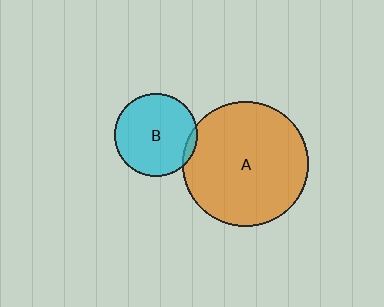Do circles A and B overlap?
Yes.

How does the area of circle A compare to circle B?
Approximately 2.3 times.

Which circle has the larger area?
Circle A (orange).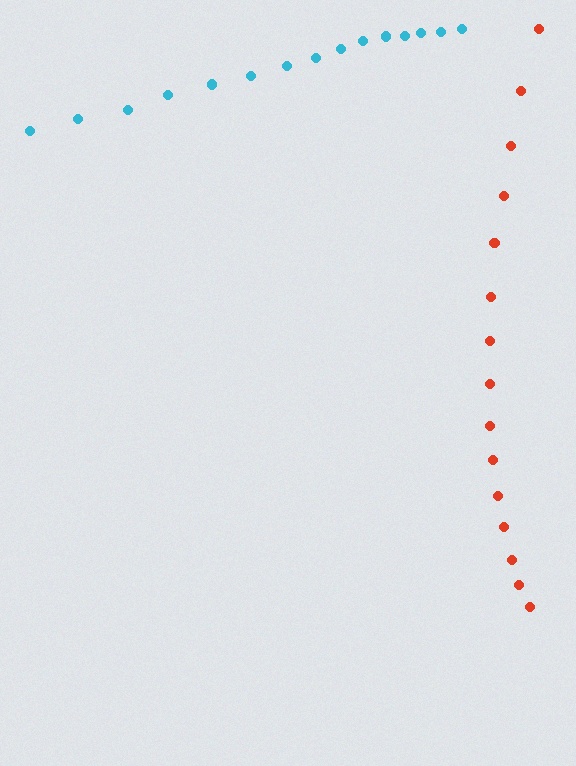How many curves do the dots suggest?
There are 2 distinct paths.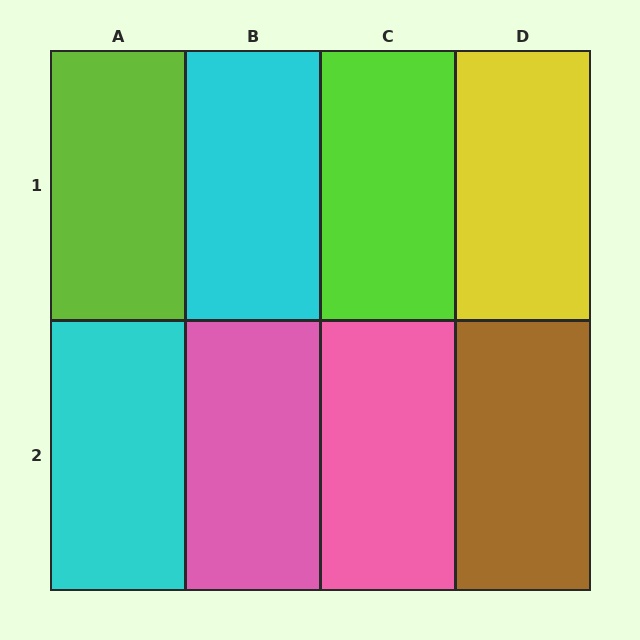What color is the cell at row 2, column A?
Cyan.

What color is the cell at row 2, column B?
Pink.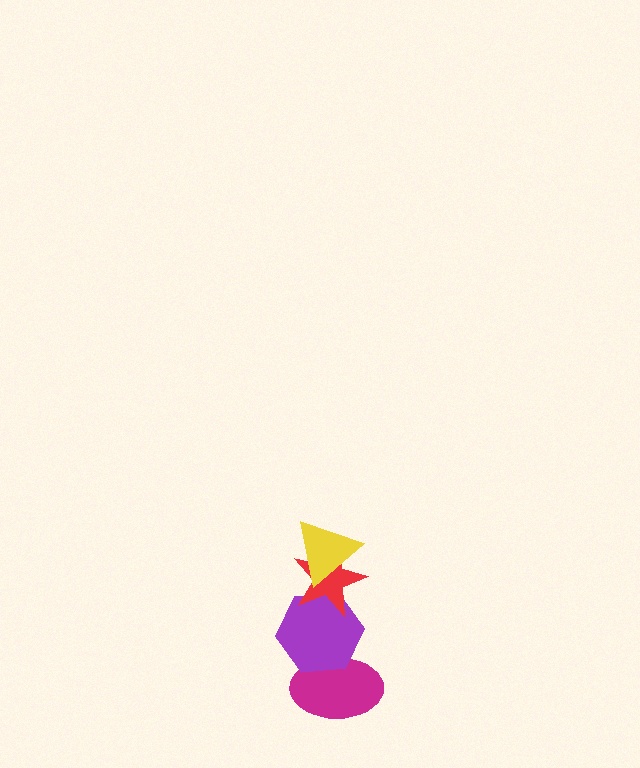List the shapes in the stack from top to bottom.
From top to bottom: the yellow triangle, the red star, the purple hexagon, the magenta ellipse.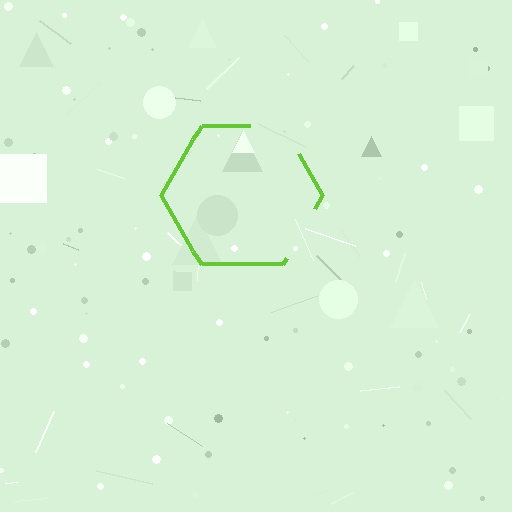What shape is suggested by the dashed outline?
The dashed outline suggests a hexagon.